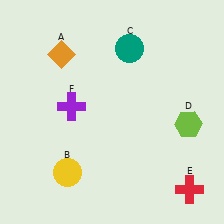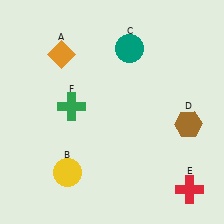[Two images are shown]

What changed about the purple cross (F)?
In Image 1, F is purple. In Image 2, it changed to green.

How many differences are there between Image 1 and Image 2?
There are 2 differences between the two images.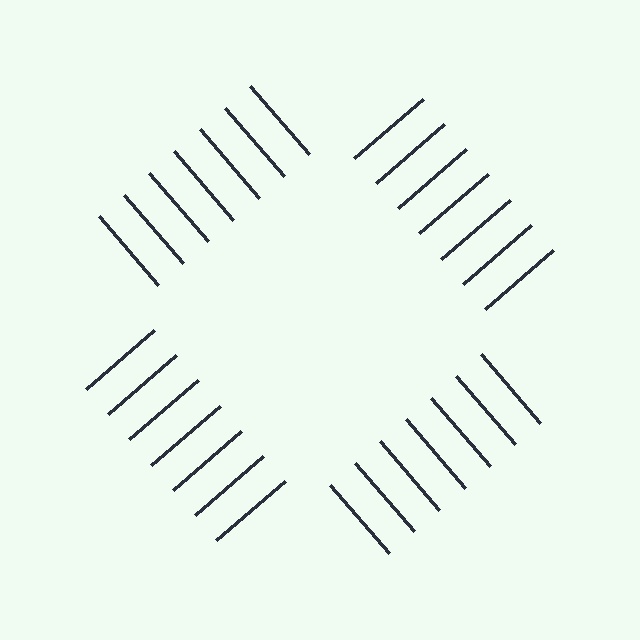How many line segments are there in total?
28 — 7 along each of the 4 edges.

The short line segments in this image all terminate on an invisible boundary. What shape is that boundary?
An illusory square — the line segments terminate on its edges but no continuous stroke is drawn.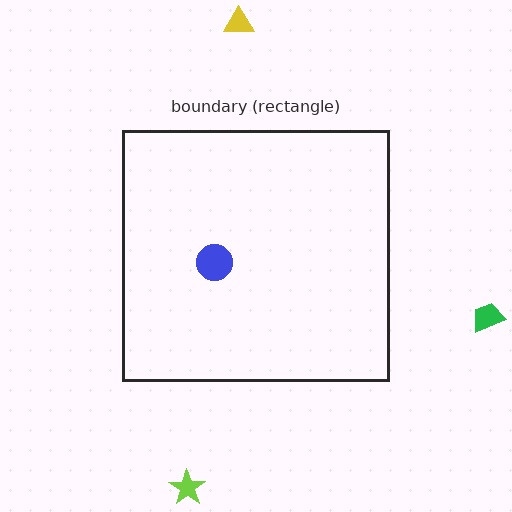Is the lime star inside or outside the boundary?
Outside.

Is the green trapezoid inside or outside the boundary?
Outside.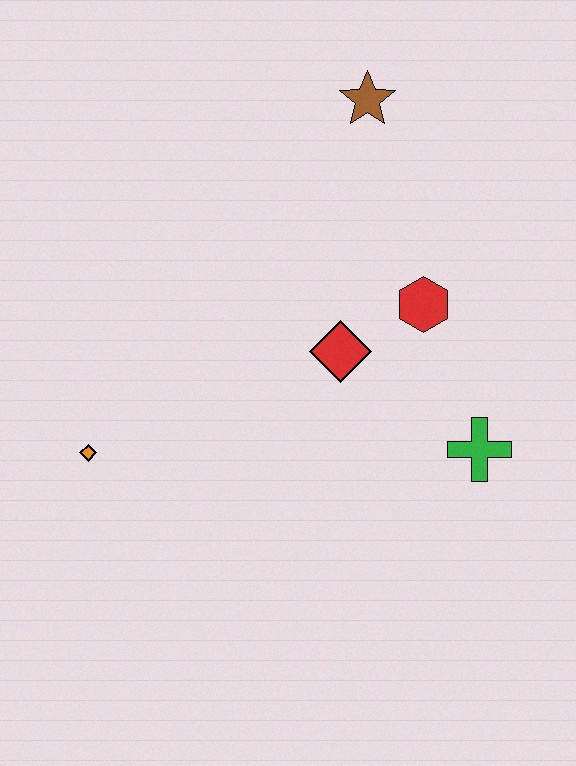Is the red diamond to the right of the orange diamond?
Yes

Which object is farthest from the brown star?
The orange diamond is farthest from the brown star.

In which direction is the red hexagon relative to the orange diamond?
The red hexagon is to the right of the orange diamond.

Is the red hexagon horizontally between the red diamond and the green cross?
Yes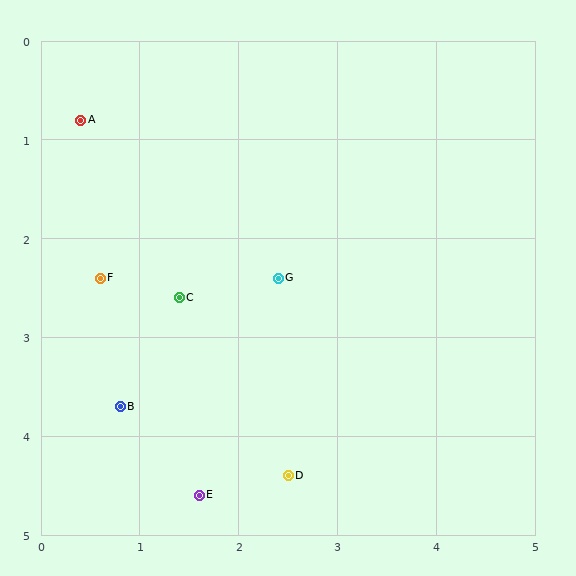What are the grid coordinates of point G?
Point G is at approximately (2.4, 2.4).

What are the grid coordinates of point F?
Point F is at approximately (0.6, 2.4).